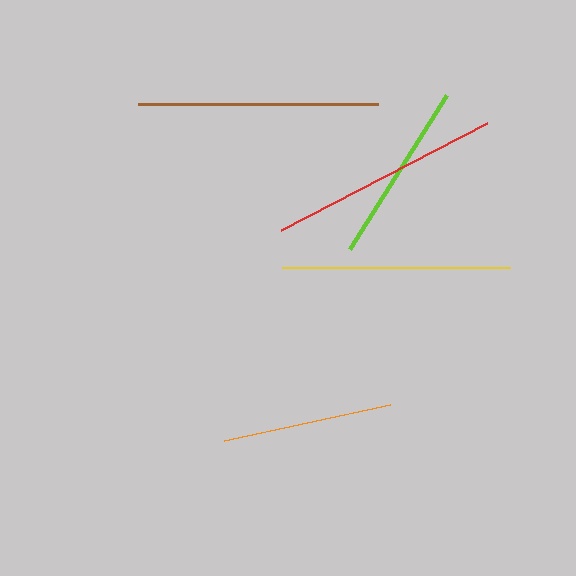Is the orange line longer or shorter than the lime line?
The lime line is longer than the orange line.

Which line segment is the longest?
The brown line is the longest at approximately 240 pixels.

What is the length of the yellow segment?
The yellow segment is approximately 228 pixels long.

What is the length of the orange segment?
The orange segment is approximately 170 pixels long.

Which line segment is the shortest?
The orange line is the shortest at approximately 170 pixels.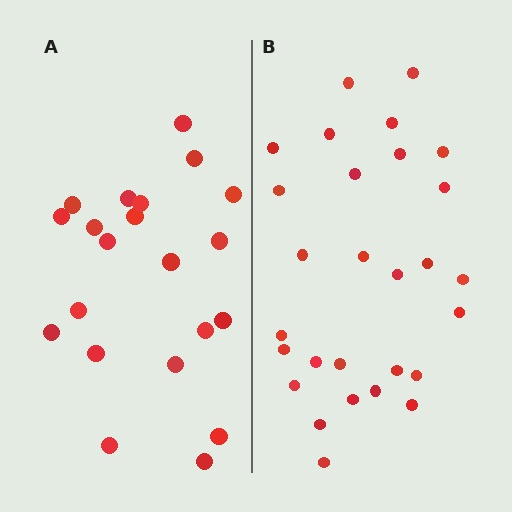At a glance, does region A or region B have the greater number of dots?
Region B (the right region) has more dots.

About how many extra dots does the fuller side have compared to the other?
Region B has roughly 8 or so more dots than region A.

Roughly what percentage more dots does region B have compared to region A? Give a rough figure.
About 35% more.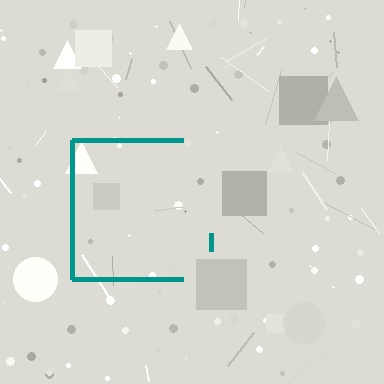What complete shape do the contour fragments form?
The contour fragments form a square.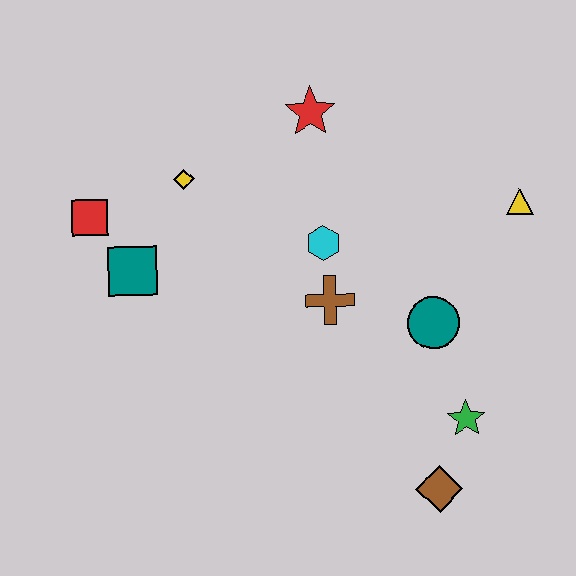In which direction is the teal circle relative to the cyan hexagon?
The teal circle is to the right of the cyan hexagon.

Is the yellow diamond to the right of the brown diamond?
No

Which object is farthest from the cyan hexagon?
The brown diamond is farthest from the cyan hexagon.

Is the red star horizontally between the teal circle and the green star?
No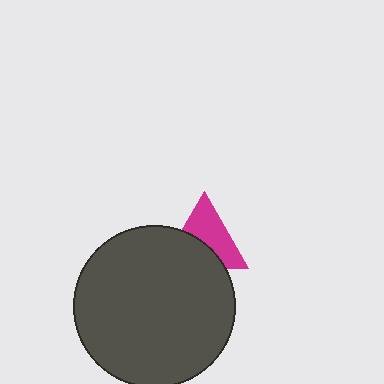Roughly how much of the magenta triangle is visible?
About half of it is visible (roughly 55%).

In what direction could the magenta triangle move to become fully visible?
The magenta triangle could move up. That would shift it out from behind the dark gray circle entirely.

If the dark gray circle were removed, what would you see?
You would see the complete magenta triangle.